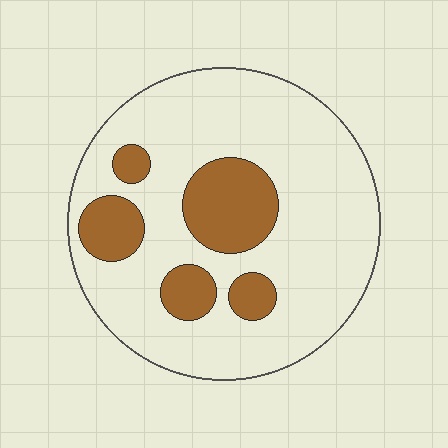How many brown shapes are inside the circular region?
5.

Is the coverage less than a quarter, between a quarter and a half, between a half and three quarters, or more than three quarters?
Less than a quarter.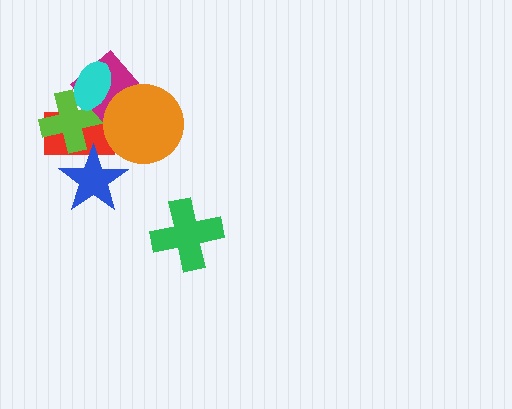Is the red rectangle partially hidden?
Yes, it is partially covered by another shape.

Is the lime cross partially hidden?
Yes, it is partially covered by another shape.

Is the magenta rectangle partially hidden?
Yes, it is partially covered by another shape.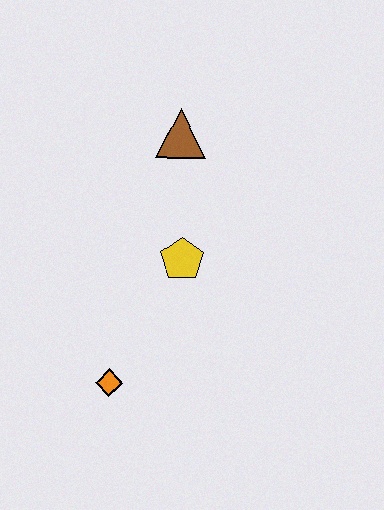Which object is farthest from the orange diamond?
The brown triangle is farthest from the orange diamond.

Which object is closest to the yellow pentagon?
The brown triangle is closest to the yellow pentagon.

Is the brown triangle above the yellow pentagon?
Yes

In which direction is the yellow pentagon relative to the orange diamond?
The yellow pentagon is above the orange diamond.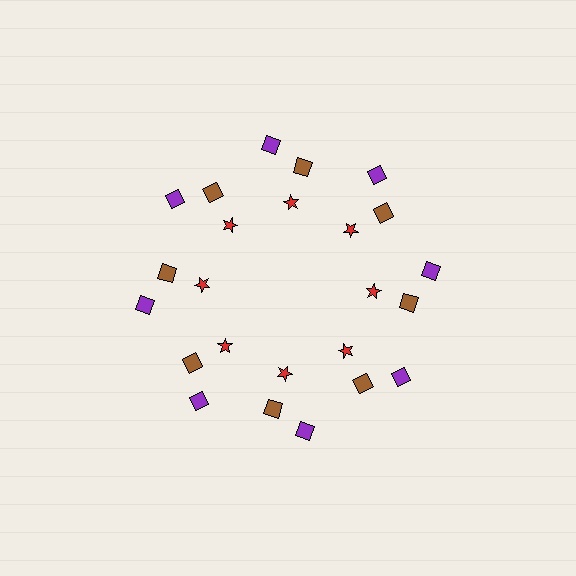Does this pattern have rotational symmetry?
Yes, this pattern has 8-fold rotational symmetry. It looks the same after rotating 45 degrees around the center.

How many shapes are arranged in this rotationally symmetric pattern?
There are 24 shapes, arranged in 8 groups of 3.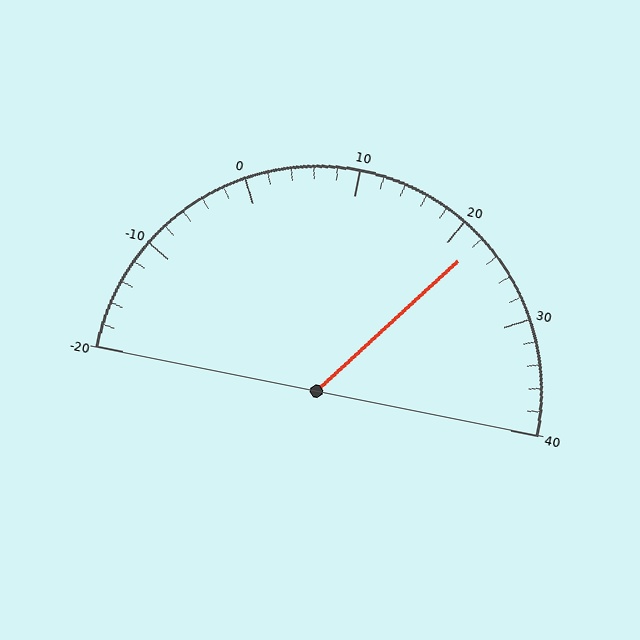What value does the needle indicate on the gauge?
The needle indicates approximately 22.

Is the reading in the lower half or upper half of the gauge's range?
The reading is in the upper half of the range (-20 to 40).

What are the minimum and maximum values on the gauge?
The gauge ranges from -20 to 40.